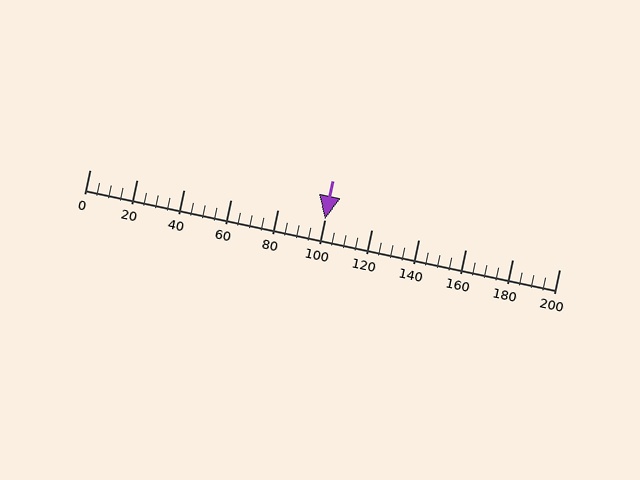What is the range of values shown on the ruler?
The ruler shows values from 0 to 200.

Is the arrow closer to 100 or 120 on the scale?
The arrow is closer to 100.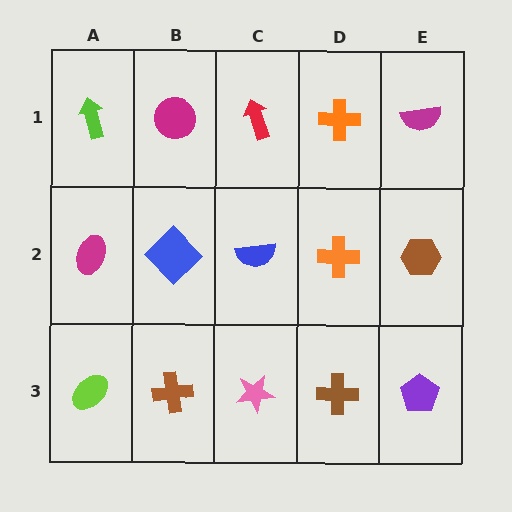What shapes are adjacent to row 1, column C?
A blue semicircle (row 2, column C), a magenta circle (row 1, column B), an orange cross (row 1, column D).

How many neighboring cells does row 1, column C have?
3.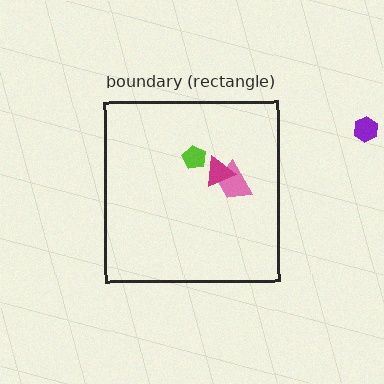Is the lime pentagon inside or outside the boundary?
Inside.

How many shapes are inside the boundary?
3 inside, 1 outside.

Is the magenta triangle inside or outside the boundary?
Inside.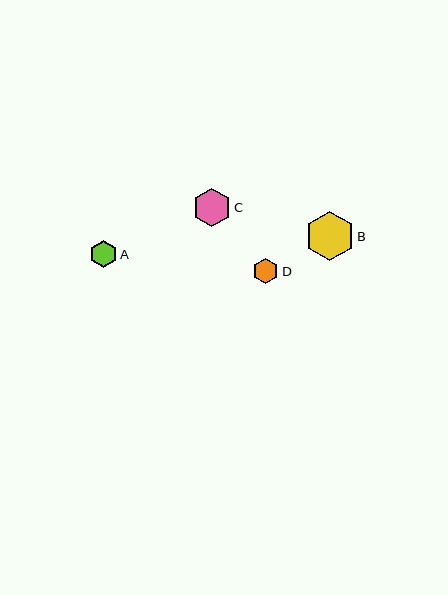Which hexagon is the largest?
Hexagon B is the largest with a size of approximately 49 pixels.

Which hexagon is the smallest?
Hexagon D is the smallest with a size of approximately 25 pixels.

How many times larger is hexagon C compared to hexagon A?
Hexagon C is approximately 1.4 times the size of hexagon A.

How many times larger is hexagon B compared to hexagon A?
Hexagon B is approximately 1.8 times the size of hexagon A.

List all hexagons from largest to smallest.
From largest to smallest: B, C, A, D.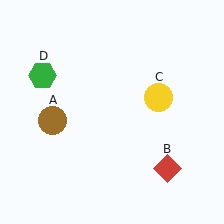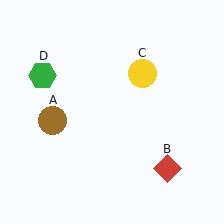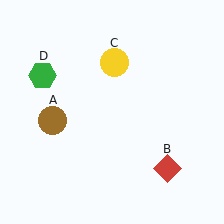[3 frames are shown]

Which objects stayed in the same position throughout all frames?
Brown circle (object A) and red diamond (object B) and green hexagon (object D) remained stationary.